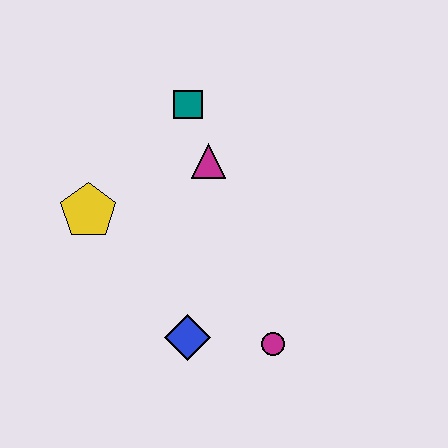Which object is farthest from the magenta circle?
The teal square is farthest from the magenta circle.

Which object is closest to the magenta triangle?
The teal square is closest to the magenta triangle.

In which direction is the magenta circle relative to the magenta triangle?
The magenta circle is below the magenta triangle.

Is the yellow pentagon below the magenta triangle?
Yes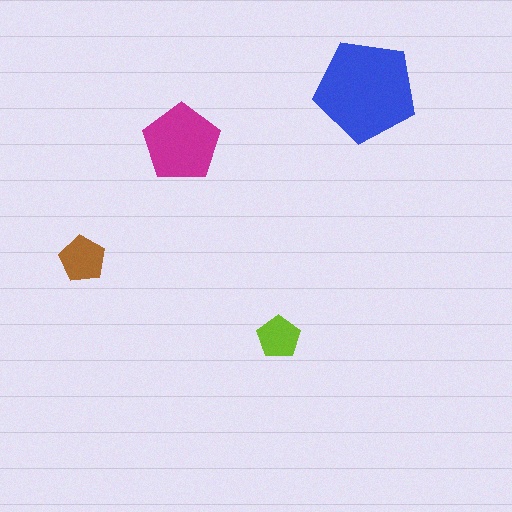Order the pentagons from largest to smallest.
the blue one, the magenta one, the brown one, the lime one.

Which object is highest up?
The blue pentagon is topmost.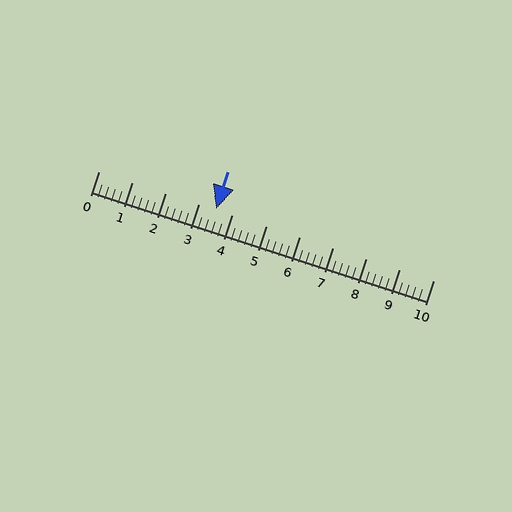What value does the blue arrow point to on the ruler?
The blue arrow points to approximately 3.5.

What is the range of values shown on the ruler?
The ruler shows values from 0 to 10.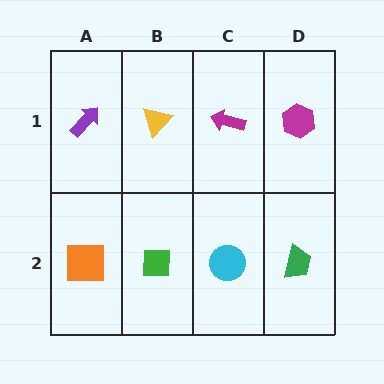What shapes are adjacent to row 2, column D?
A magenta hexagon (row 1, column D), a cyan circle (row 2, column C).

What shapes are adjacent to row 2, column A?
A purple arrow (row 1, column A), a green square (row 2, column B).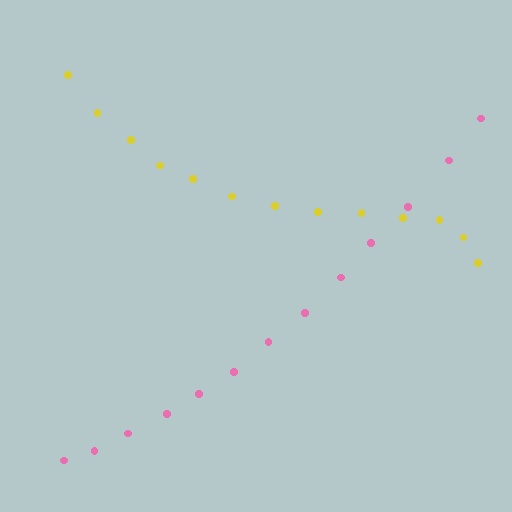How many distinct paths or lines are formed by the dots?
There are 2 distinct paths.